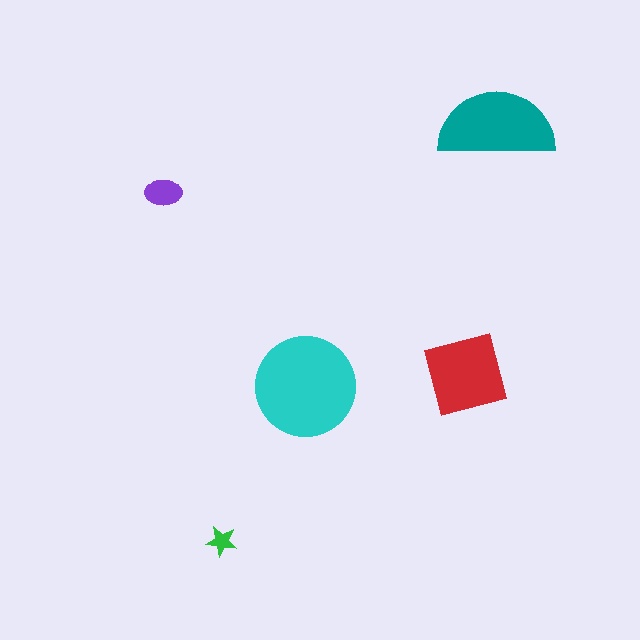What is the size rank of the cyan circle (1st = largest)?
1st.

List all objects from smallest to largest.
The green star, the purple ellipse, the red square, the teal semicircle, the cyan circle.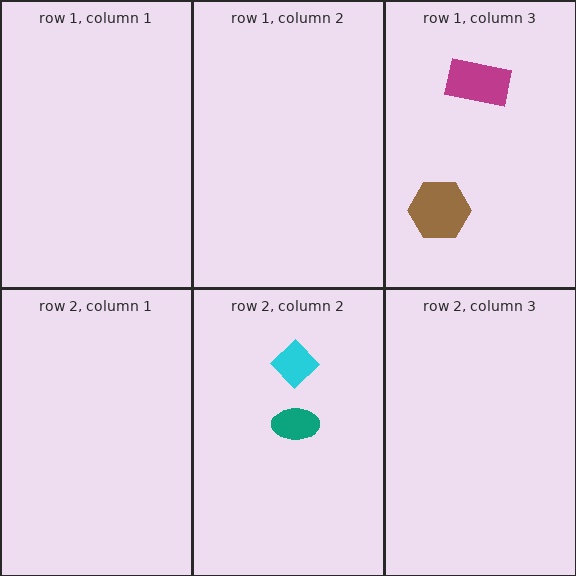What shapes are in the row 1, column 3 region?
The magenta rectangle, the brown hexagon.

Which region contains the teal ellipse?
The row 2, column 2 region.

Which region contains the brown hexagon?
The row 1, column 3 region.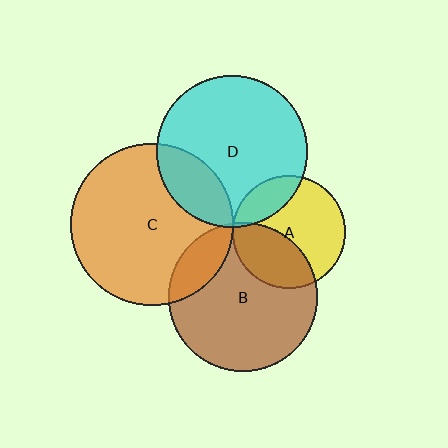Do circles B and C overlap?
Yes.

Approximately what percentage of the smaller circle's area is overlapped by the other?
Approximately 15%.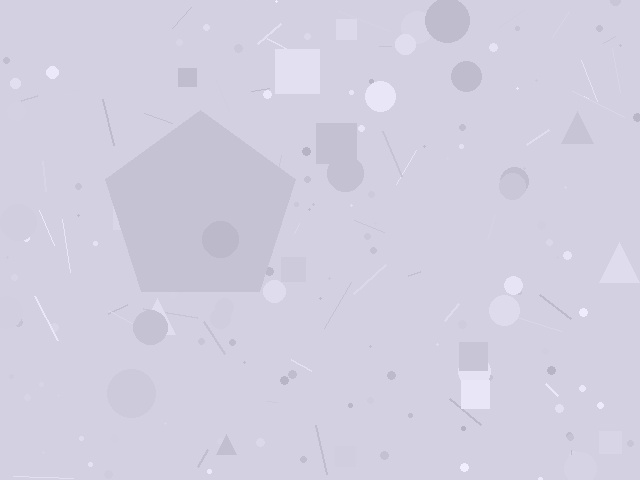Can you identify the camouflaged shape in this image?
The camouflaged shape is a pentagon.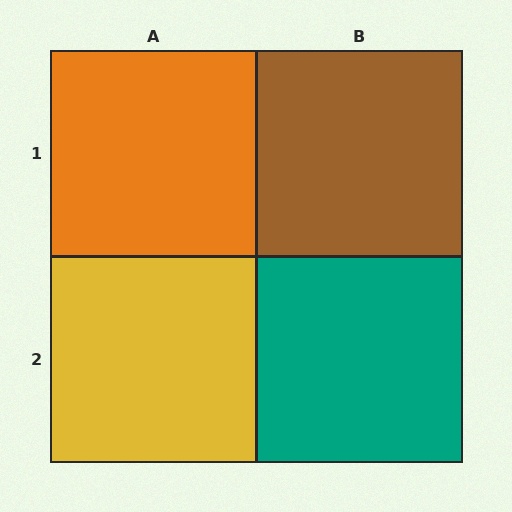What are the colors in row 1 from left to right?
Orange, brown.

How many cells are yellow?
1 cell is yellow.